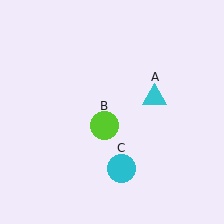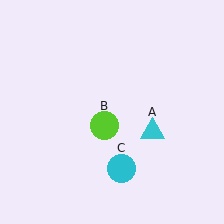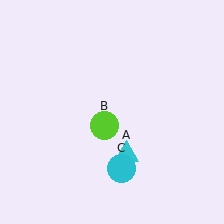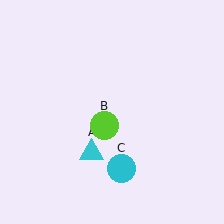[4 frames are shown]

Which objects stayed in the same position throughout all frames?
Lime circle (object B) and cyan circle (object C) remained stationary.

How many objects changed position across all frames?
1 object changed position: cyan triangle (object A).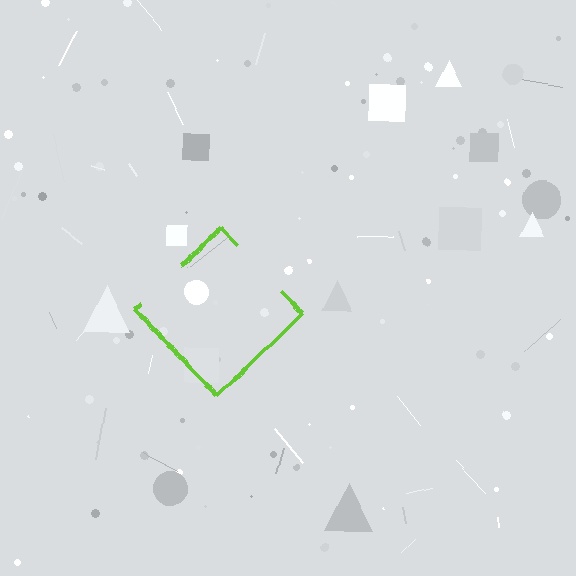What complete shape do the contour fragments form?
The contour fragments form a diamond.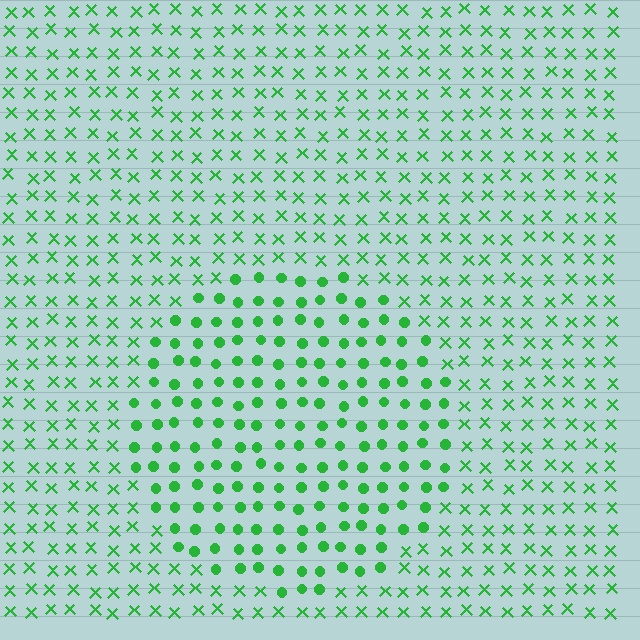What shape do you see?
I see a circle.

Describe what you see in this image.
The image is filled with small green elements arranged in a uniform grid. A circle-shaped region contains circles, while the surrounding area contains X marks. The boundary is defined purely by the change in element shape.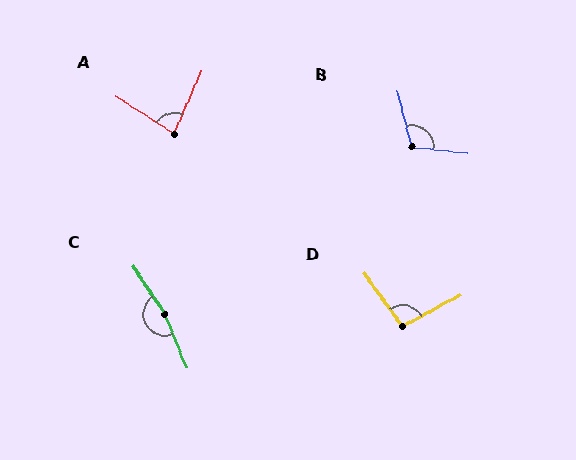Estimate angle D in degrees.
Approximately 97 degrees.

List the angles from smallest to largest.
A (82°), D (97°), B (110°), C (169°).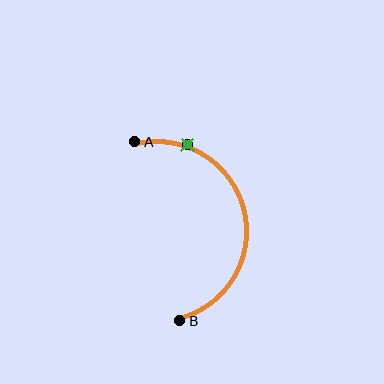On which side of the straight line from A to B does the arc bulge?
The arc bulges to the right of the straight line connecting A and B.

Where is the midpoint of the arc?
The arc midpoint is the point on the curve farthest from the straight line joining A and B. It sits to the right of that line.